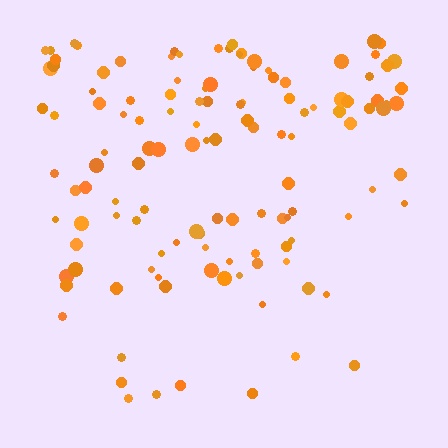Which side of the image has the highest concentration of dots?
The top.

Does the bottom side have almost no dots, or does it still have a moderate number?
Still a moderate number, just noticeably fewer than the top.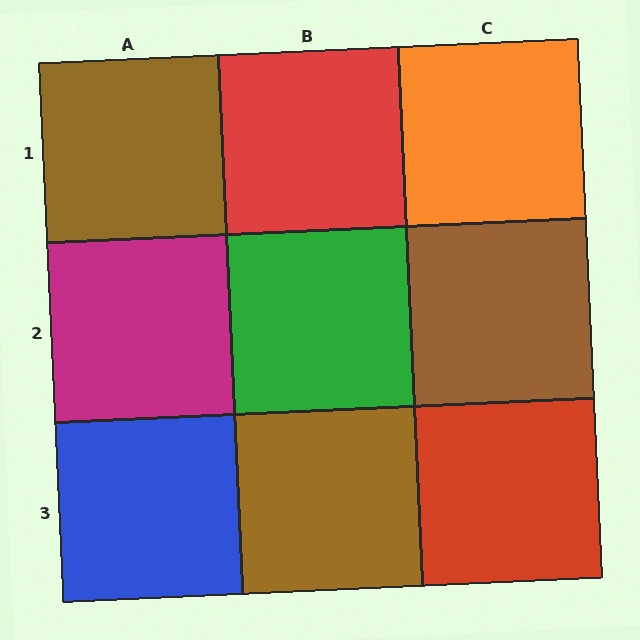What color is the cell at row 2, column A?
Magenta.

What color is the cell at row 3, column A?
Blue.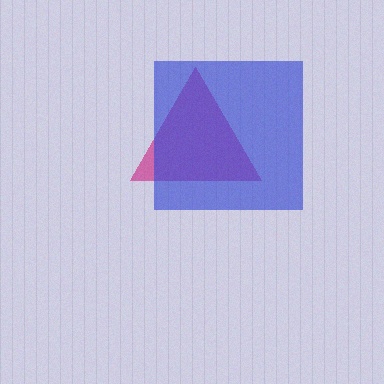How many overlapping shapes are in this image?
There are 2 overlapping shapes in the image.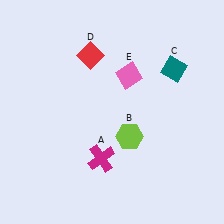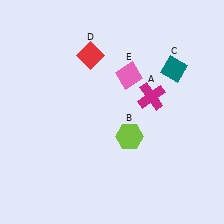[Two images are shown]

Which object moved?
The magenta cross (A) moved up.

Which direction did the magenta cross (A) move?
The magenta cross (A) moved up.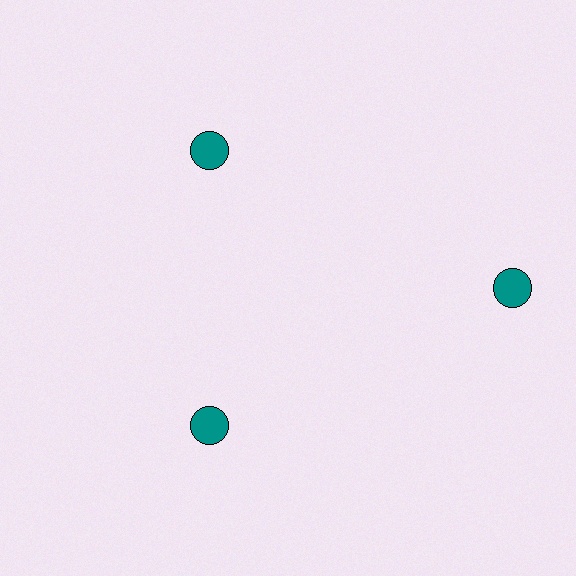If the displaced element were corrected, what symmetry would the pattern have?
It would have 3-fold rotational symmetry — the pattern would map onto itself every 120 degrees.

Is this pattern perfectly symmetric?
No. The 3 teal circles are arranged in a ring, but one element near the 3 o'clock position is pushed outward from the center, breaking the 3-fold rotational symmetry.